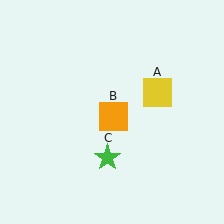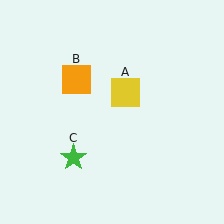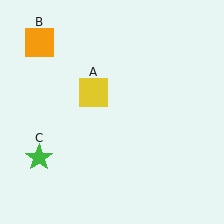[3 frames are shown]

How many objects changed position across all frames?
3 objects changed position: yellow square (object A), orange square (object B), green star (object C).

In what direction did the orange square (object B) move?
The orange square (object B) moved up and to the left.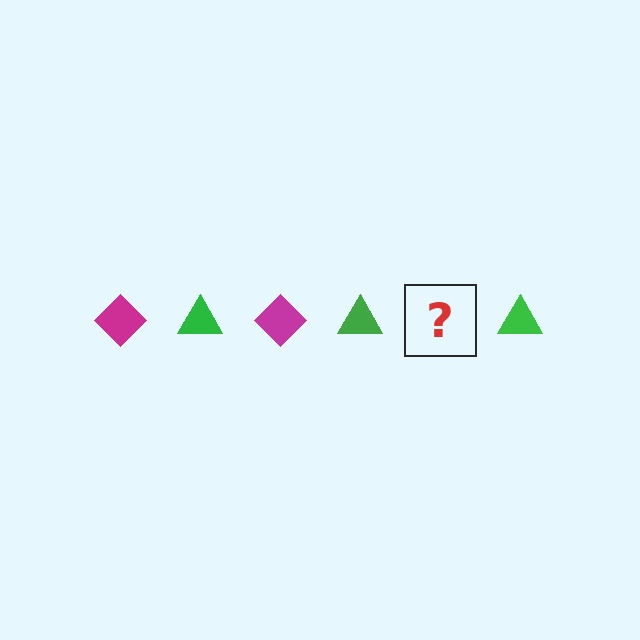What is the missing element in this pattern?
The missing element is a magenta diamond.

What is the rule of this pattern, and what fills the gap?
The rule is that the pattern alternates between magenta diamond and green triangle. The gap should be filled with a magenta diamond.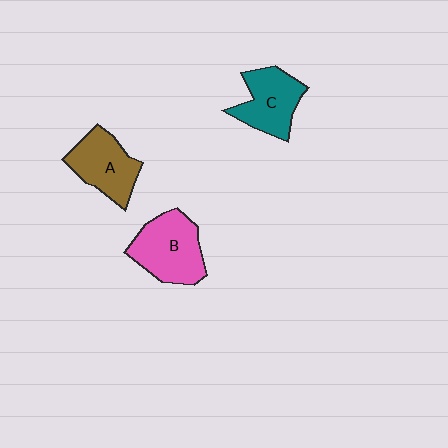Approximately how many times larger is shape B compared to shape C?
Approximately 1.2 times.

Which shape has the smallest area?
Shape C (teal).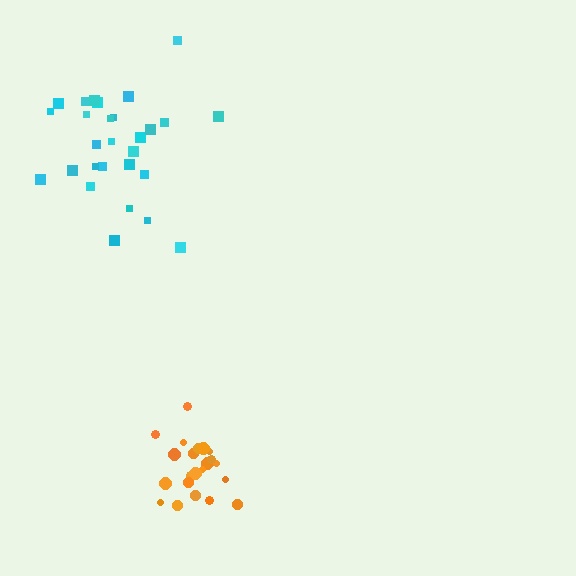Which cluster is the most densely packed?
Orange.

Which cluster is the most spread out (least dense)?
Cyan.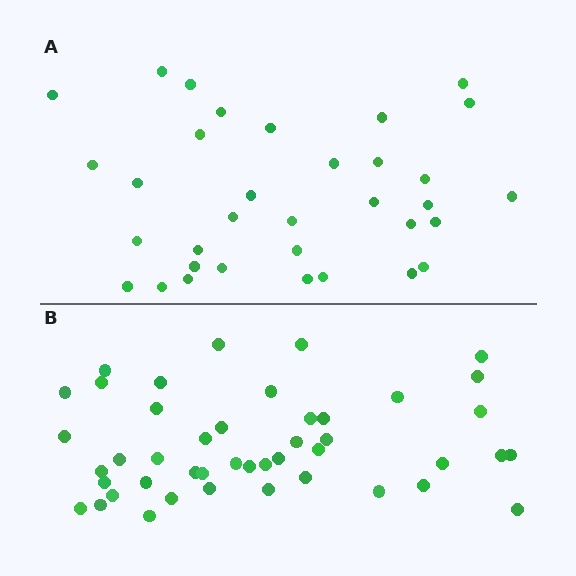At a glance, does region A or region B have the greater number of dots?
Region B (the bottom region) has more dots.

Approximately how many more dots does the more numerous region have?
Region B has roughly 12 or so more dots than region A.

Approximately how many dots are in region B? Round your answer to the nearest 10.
About 40 dots. (The exact count is 45, which rounds to 40.)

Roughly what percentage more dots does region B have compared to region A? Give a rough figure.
About 30% more.